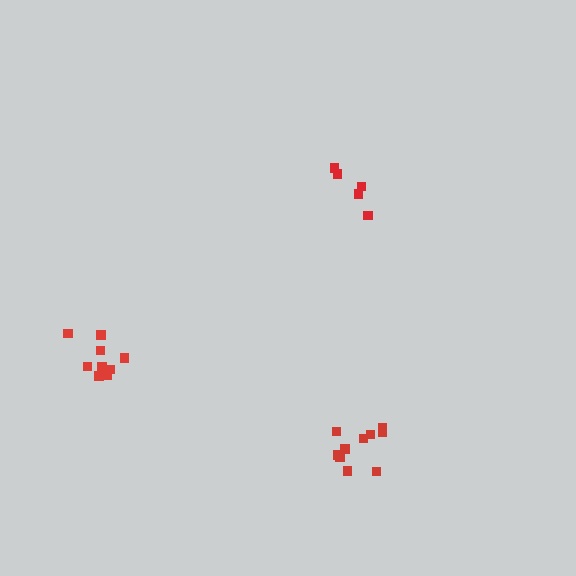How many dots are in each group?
Group 1: 10 dots, Group 2: 5 dots, Group 3: 10 dots (25 total).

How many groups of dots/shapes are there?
There are 3 groups.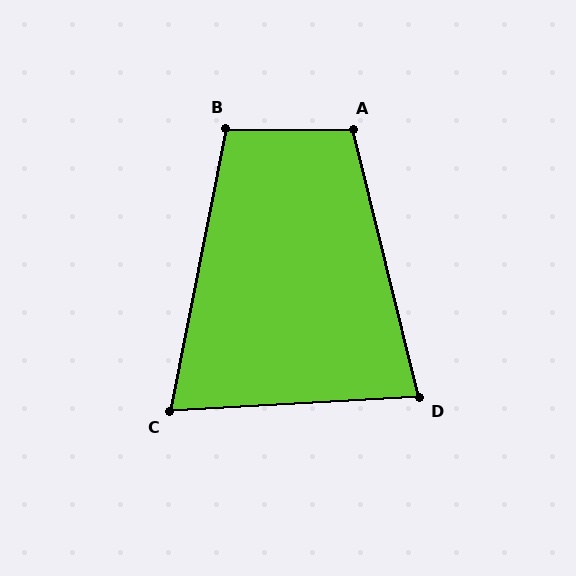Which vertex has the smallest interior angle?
C, at approximately 76 degrees.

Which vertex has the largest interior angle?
A, at approximately 104 degrees.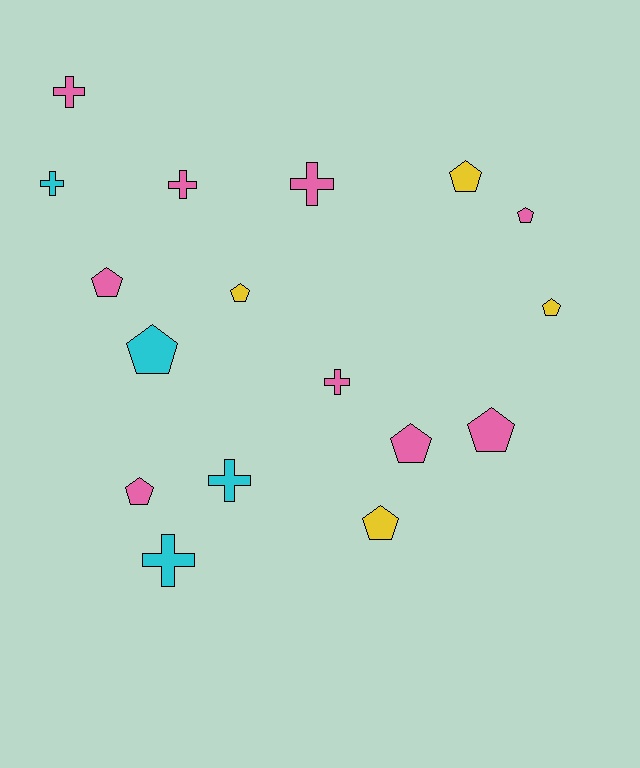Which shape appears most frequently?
Pentagon, with 10 objects.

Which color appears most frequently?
Pink, with 9 objects.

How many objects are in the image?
There are 17 objects.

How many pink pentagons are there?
There are 5 pink pentagons.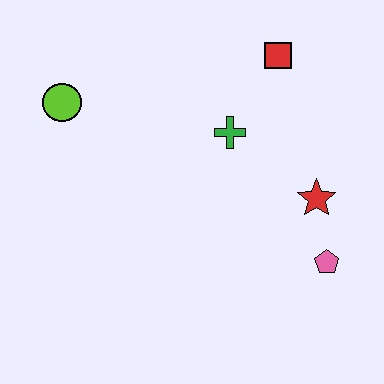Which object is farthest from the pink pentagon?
The lime circle is farthest from the pink pentagon.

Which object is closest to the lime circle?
The green cross is closest to the lime circle.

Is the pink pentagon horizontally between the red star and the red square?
No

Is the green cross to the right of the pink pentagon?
No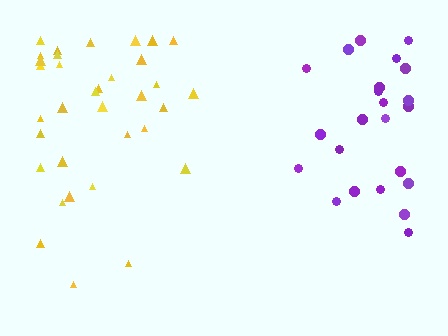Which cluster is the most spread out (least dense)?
Purple.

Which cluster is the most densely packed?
Yellow.